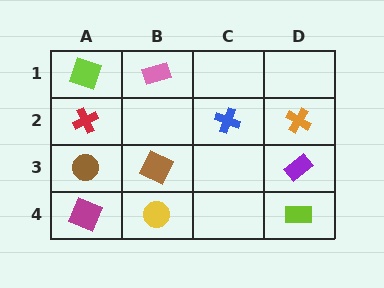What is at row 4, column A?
A magenta square.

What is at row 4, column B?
A yellow circle.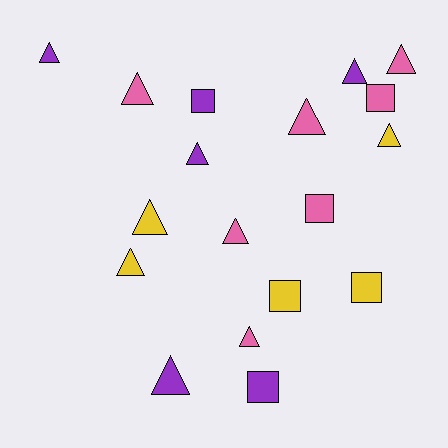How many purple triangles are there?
There are 4 purple triangles.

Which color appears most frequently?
Pink, with 7 objects.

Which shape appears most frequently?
Triangle, with 12 objects.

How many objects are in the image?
There are 18 objects.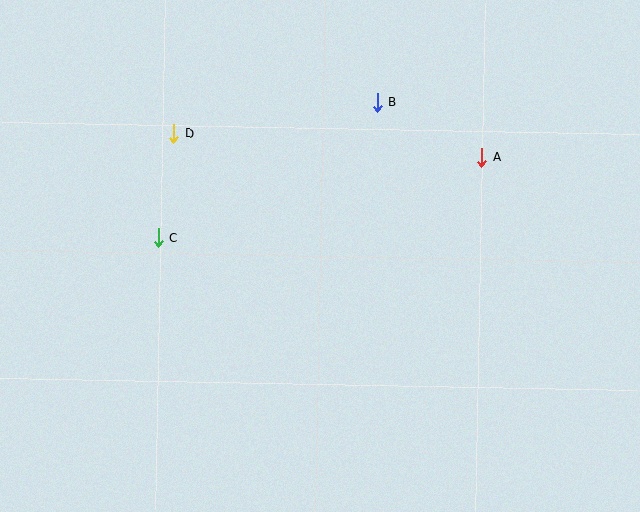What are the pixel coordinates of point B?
Point B is at (377, 102).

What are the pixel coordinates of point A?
Point A is at (482, 157).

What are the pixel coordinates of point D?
Point D is at (174, 134).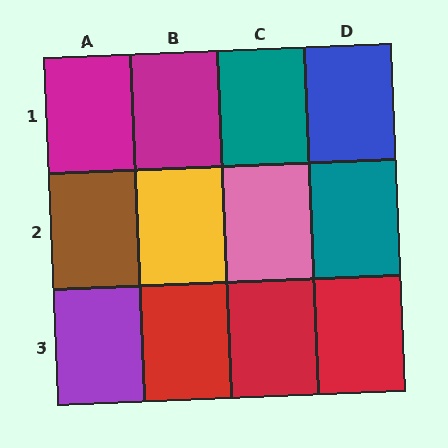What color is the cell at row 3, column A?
Purple.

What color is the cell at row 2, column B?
Yellow.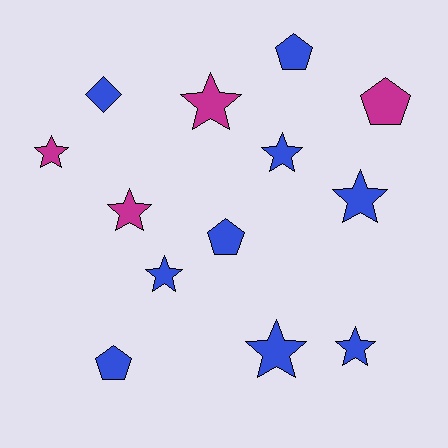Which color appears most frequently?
Blue, with 9 objects.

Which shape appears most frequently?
Star, with 8 objects.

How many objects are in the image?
There are 13 objects.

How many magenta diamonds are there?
There are no magenta diamonds.